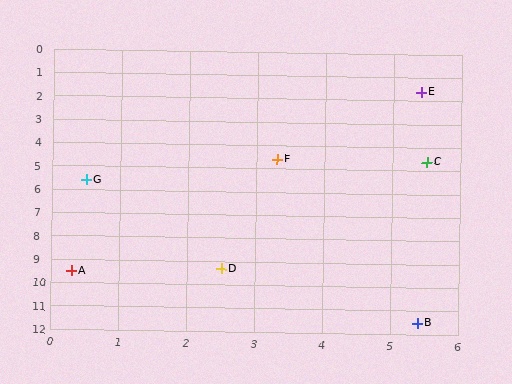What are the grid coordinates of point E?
Point E is at approximately (5.4, 1.6).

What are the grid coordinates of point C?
Point C is at approximately (5.5, 4.6).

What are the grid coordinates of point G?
Point G is at approximately (0.5, 5.6).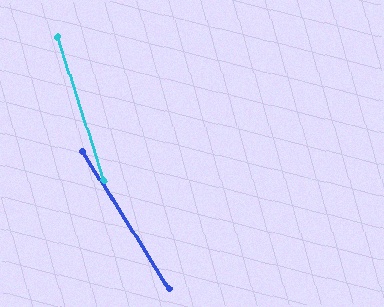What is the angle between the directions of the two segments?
Approximately 14 degrees.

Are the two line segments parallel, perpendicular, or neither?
Neither parallel nor perpendicular — they differ by about 14°.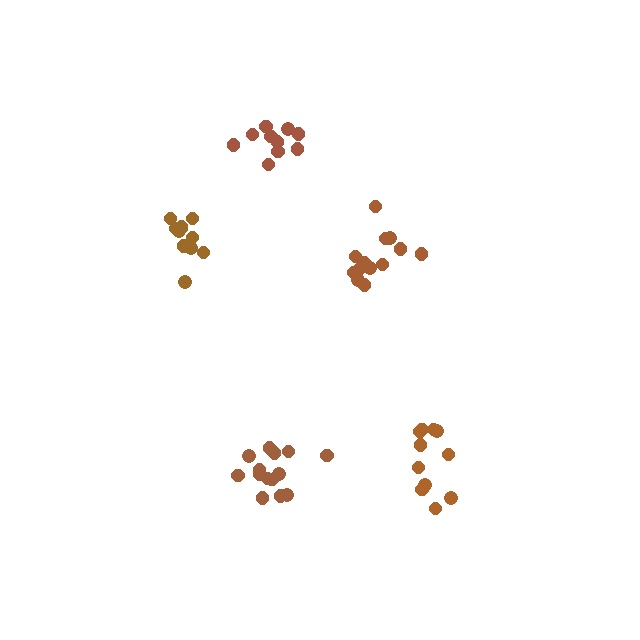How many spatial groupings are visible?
There are 5 spatial groupings.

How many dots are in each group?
Group 1: 13 dots, Group 2: 14 dots, Group 3: 11 dots, Group 4: 10 dots, Group 5: 11 dots (59 total).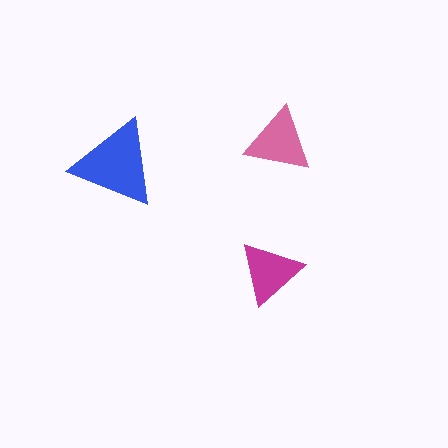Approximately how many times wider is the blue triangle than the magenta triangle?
About 1.5 times wider.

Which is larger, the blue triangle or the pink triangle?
The blue one.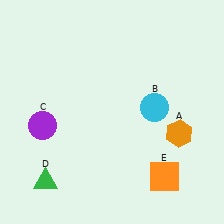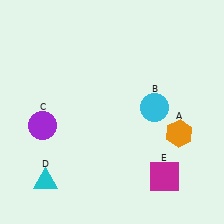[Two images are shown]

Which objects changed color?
D changed from green to cyan. E changed from orange to magenta.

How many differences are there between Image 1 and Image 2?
There are 2 differences between the two images.